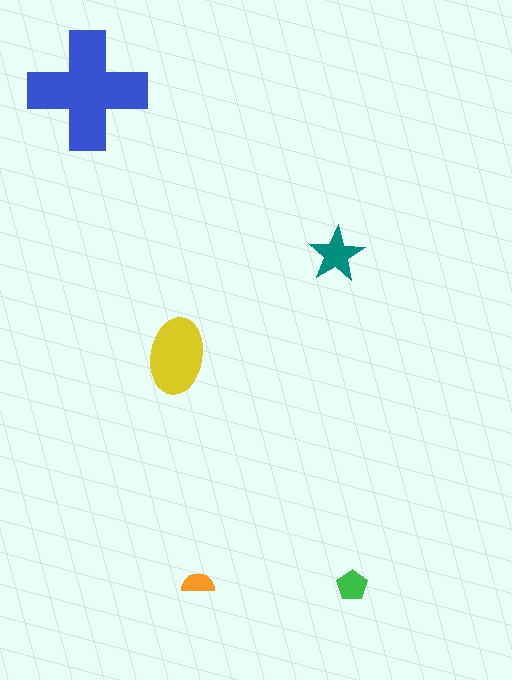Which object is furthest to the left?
The blue cross is leftmost.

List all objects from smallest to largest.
The orange semicircle, the green pentagon, the teal star, the yellow ellipse, the blue cross.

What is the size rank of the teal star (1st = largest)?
3rd.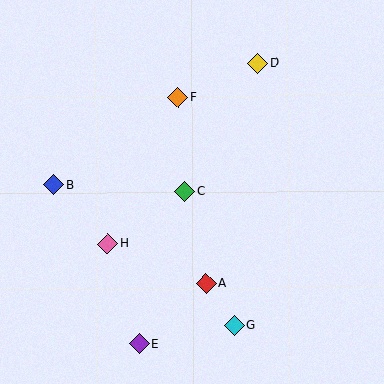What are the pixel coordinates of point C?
Point C is at (185, 191).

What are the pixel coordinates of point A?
Point A is at (206, 283).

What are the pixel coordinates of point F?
Point F is at (178, 97).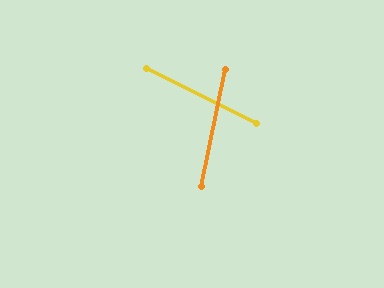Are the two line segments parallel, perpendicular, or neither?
Neither parallel nor perpendicular — they differ by about 75°.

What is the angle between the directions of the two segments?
Approximately 75 degrees.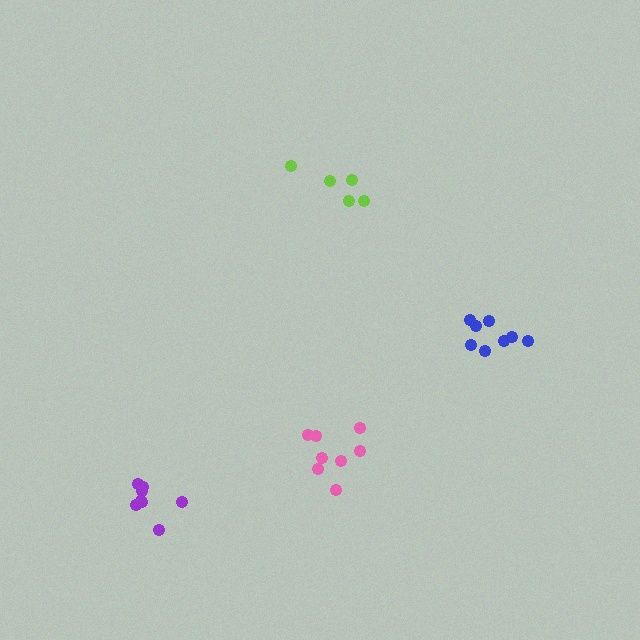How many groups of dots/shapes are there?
There are 4 groups.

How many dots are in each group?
Group 1: 5 dots, Group 2: 8 dots, Group 3: 8 dots, Group 4: 8 dots (29 total).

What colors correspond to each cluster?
The clusters are colored: lime, purple, blue, pink.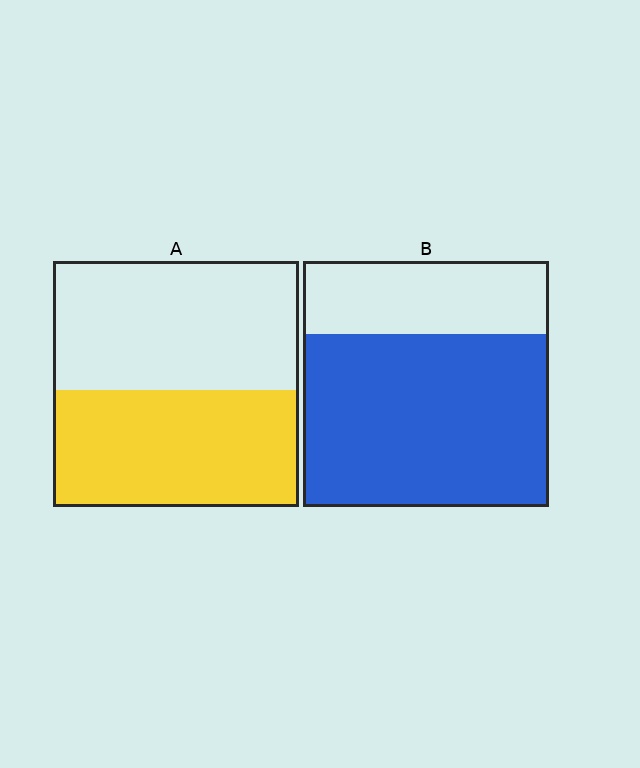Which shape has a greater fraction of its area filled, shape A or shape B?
Shape B.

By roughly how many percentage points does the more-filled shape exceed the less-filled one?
By roughly 25 percentage points (B over A).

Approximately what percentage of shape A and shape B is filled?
A is approximately 50% and B is approximately 70%.